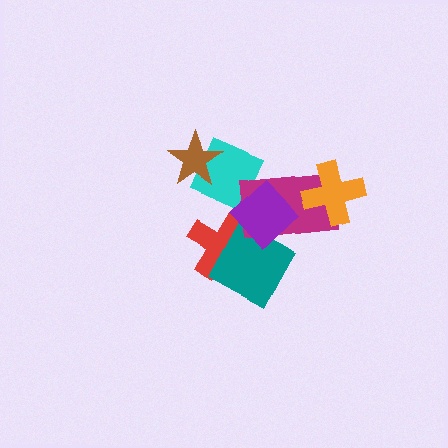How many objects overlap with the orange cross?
1 object overlaps with the orange cross.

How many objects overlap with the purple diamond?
4 objects overlap with the purple diamond.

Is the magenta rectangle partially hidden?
Yes, it is partially covered by another shape.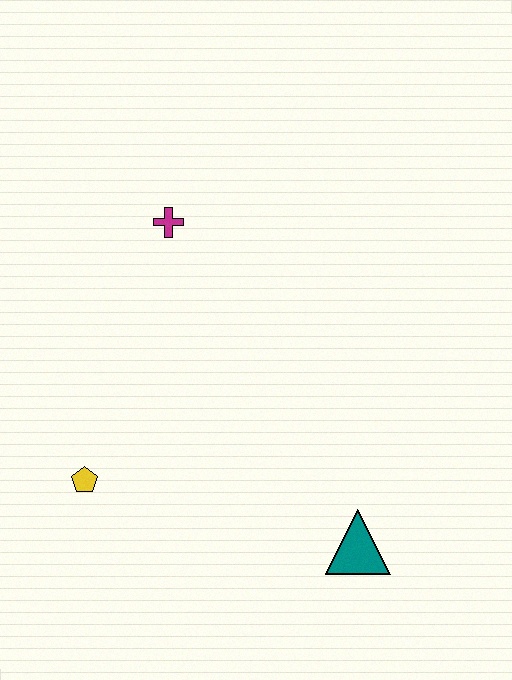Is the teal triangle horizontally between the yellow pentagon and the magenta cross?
No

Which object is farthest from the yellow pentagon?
The teal triangle is farthest from the yellow pentagon.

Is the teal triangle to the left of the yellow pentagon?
No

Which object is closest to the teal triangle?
The yellow pentagon is closest to the teal triangle.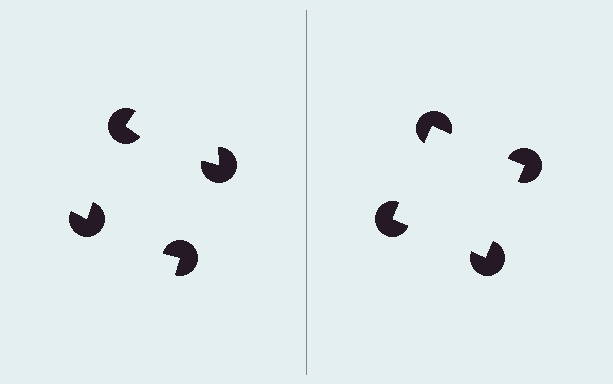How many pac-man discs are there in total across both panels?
8 — 4 on each side.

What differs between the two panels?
The pac-man discs are positioned identically on both sides; only the wedge orientations differ. On the right they align to a square; on the left they are misaligned.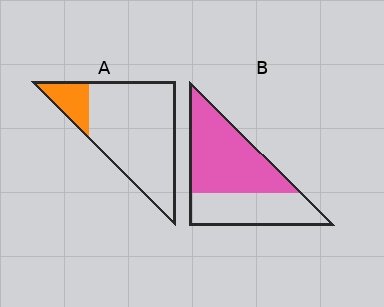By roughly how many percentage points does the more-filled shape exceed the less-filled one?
By roughly 45 percentage points (B over A).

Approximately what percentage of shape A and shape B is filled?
A is approximately 15% and B is approximately 60%.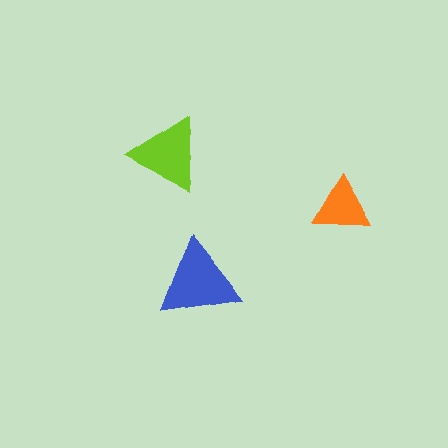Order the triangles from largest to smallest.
the blue one, the lime one, the orange one.